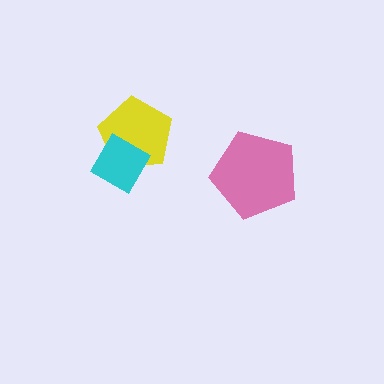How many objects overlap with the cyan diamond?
1 object overlaps with the cyan diamond.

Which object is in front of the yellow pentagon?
The cyan diamond is in front of the yellow pentagon.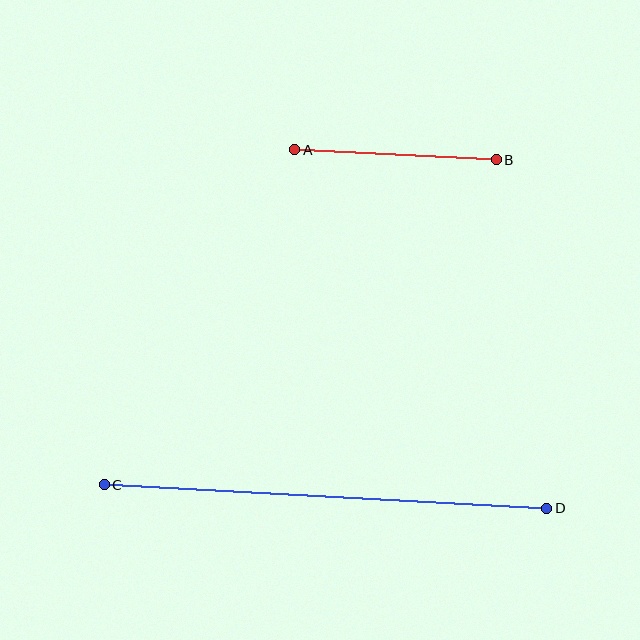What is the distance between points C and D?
The distance is approximately 443 pixels.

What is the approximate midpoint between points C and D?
The midpoint is at approximately (325, 497) pixels.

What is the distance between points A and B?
The distance is approximately 202 pixels.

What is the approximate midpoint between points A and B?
The midpoint is at approximately (395, 155) pixels.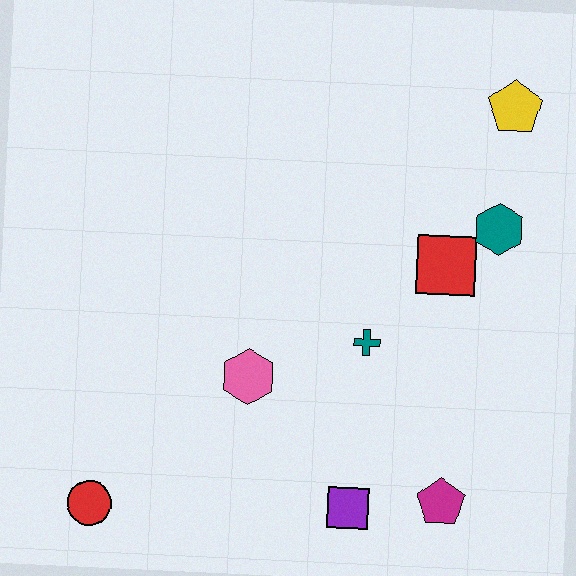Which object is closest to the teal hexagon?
The red square is closest to the teal hexagon.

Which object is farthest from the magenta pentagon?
The yellow pentagon is farthest from the magenta pentagon.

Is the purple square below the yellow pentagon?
Yes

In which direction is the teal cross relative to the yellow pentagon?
The teal cross is below the yellow pentagon.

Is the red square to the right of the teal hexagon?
No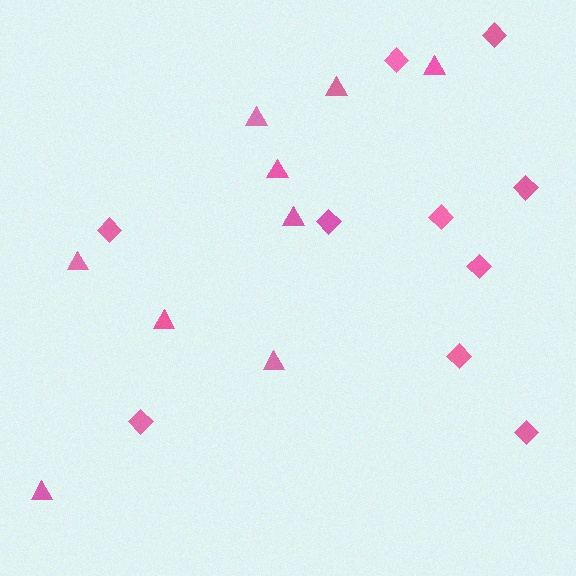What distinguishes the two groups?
There are 2 groups: one group of triangles (9) and one group of diamonds (10).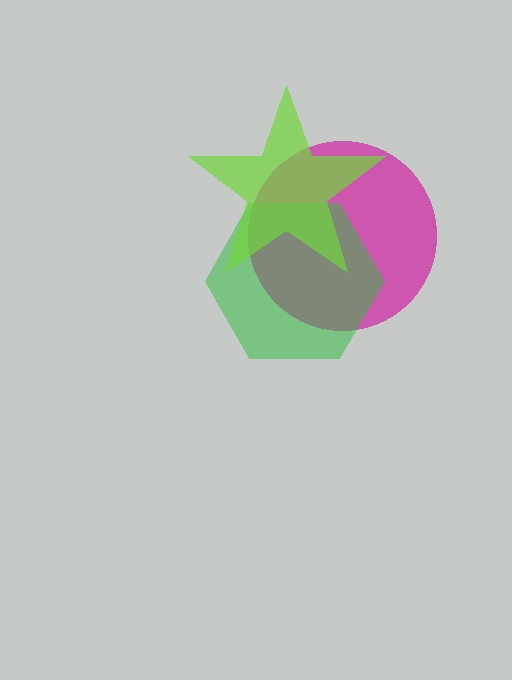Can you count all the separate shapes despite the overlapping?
Yes, there are 3 separate shapes.